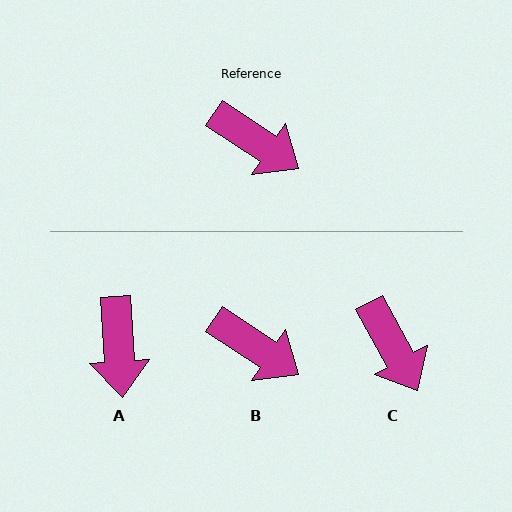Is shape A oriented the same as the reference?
No, it is off by about 53 degrees.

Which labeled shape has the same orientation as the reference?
B.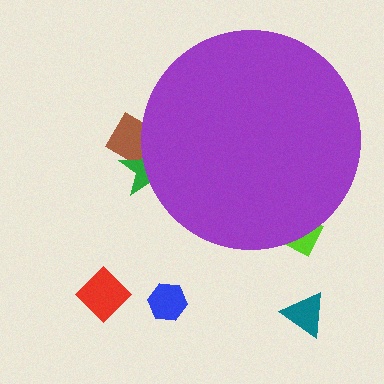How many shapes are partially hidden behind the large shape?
3 shapes are partially hidden.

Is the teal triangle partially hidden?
No, the teal triangle is fully visible.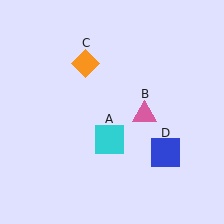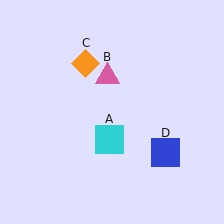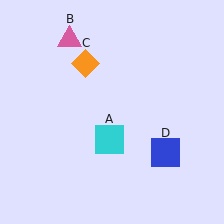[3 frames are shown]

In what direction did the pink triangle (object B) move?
The pink triangle (object B) moved up and to the left.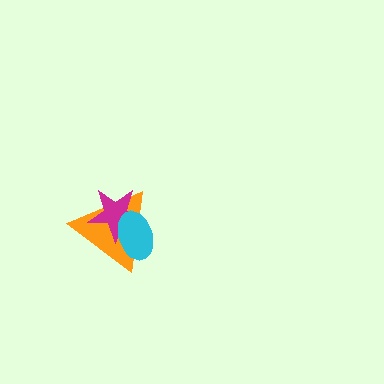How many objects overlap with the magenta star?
2 objects overlap with the magenta star.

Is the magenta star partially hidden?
Yes, it is partially covered by another shape.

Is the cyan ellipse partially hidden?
No, no other shape covers it.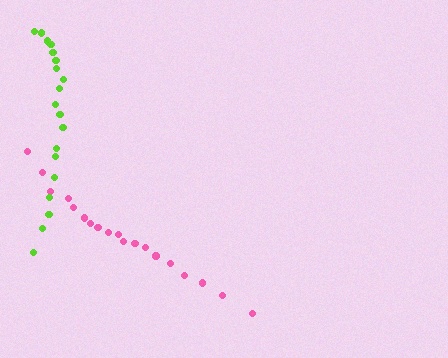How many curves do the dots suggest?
There are 2 distinct paths.